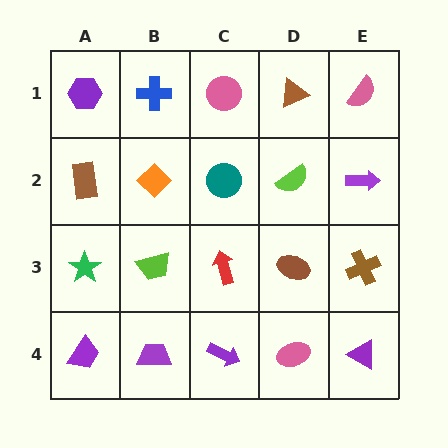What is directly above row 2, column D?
A brown triangle.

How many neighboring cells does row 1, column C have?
3.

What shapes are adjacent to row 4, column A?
A green star (row 3, column A), a purple trapezoid (row 4, column B).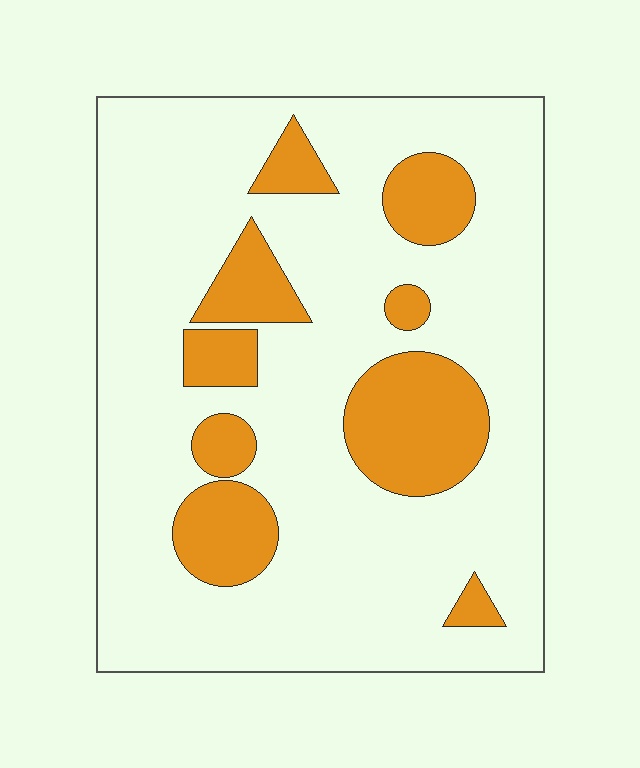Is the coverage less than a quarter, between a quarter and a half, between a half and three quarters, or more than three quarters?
Less than a quarter.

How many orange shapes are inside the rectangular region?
9.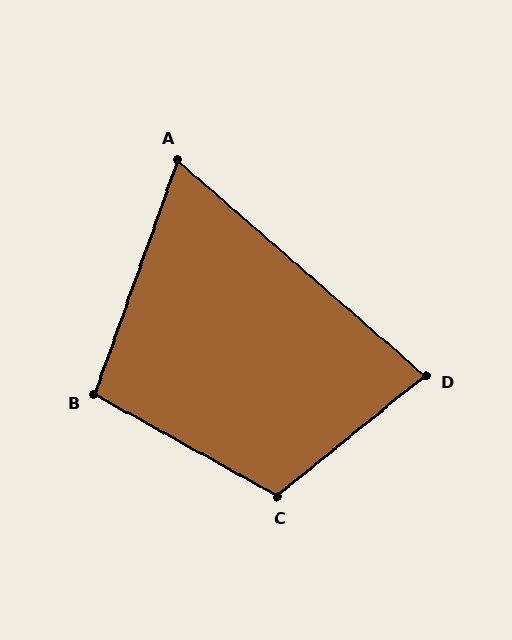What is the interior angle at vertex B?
Approximately 100 degrees (obtuse).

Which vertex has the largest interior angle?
C, at approximately 112 degrees.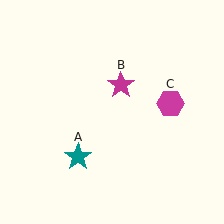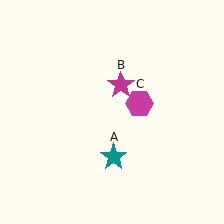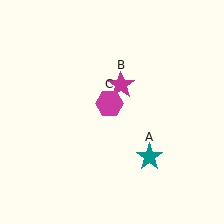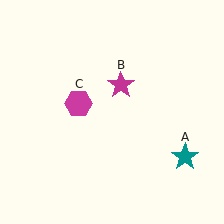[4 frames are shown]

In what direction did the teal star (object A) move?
The teal star (object A) moved right.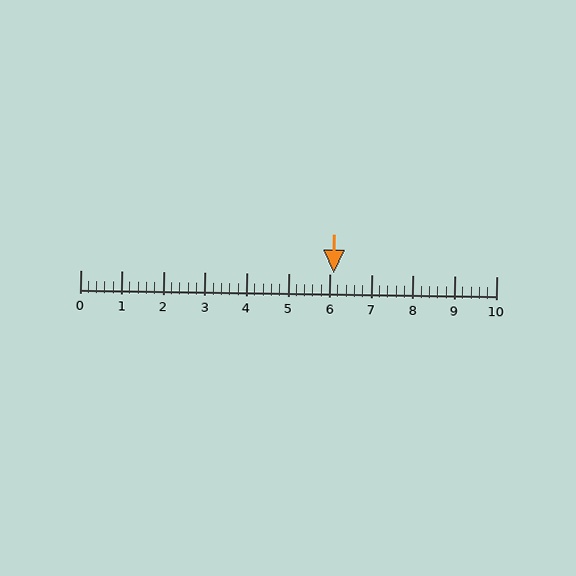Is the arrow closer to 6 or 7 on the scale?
The arrow is closer to 6.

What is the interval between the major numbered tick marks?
The major tick marks are spaced 1 units apart.